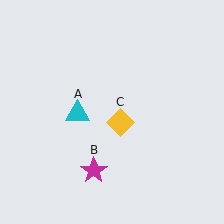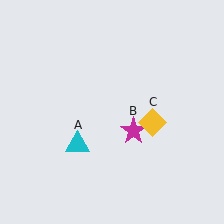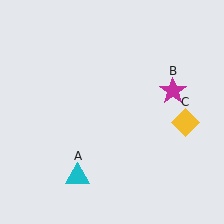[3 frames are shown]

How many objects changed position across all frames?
3 objects changed position: cyan triangle (object A), magenta star (object B), yellow diamond (object C).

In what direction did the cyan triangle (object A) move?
The cyan triangle (object A) moved down.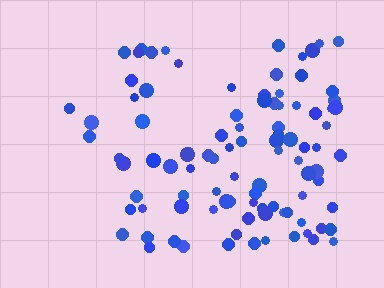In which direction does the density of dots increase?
From left to right, with the right side densest.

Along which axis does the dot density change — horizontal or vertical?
Horizontal.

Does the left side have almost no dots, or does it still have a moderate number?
Still a moderate number, just noticeably fewer than the right.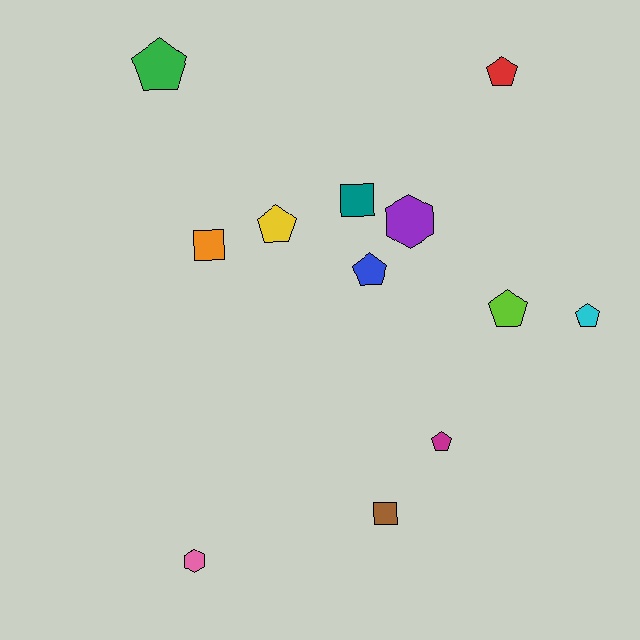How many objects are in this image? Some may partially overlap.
There are 12 objects.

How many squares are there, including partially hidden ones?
There are 3 squares.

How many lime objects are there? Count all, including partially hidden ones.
There is 1 lime object.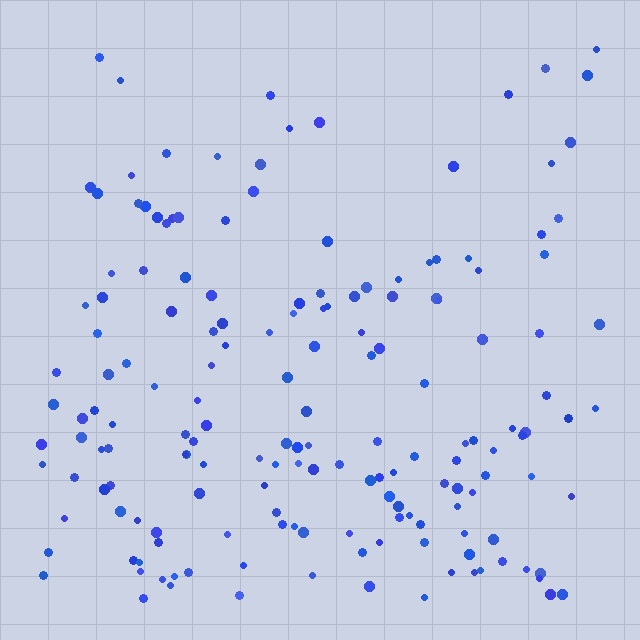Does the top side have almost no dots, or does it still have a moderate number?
Still a moderate number, just noticeably fewer than the bottom.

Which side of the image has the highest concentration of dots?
The bottom.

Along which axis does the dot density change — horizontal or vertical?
Vertical.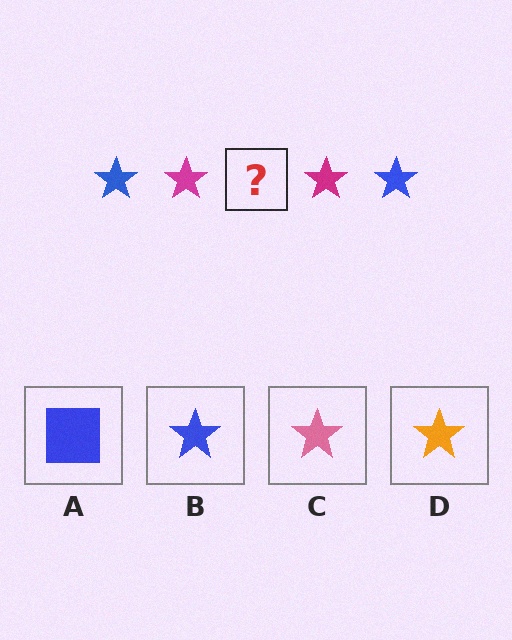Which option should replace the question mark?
Option B.